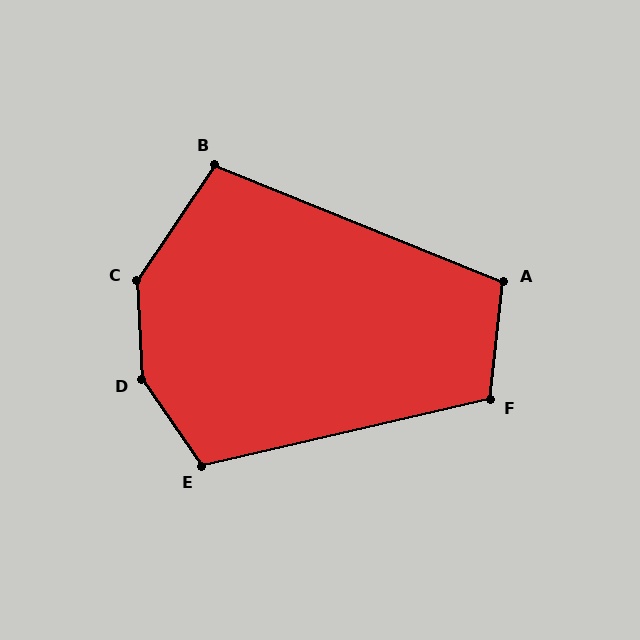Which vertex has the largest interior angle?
D, at approximately 148 degrees.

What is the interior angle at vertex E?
Approximately 112 degrees (obtuse).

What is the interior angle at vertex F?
Approximately 110 degrees (obtuse).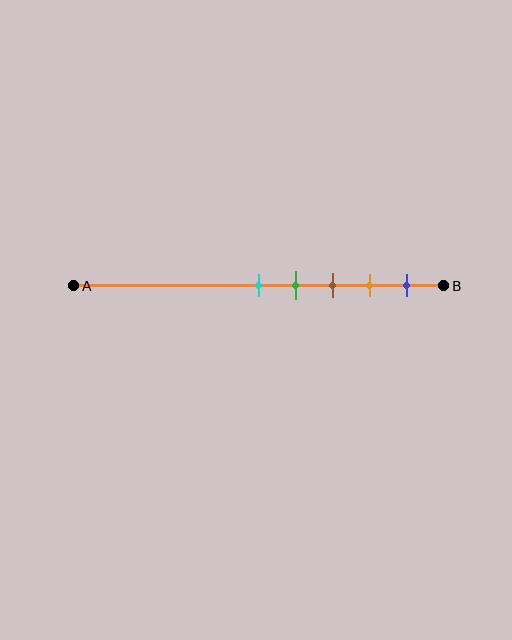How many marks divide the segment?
There are 5 marks dividing the segment.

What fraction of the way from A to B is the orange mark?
The orange mark is approximately 80% (0.8) of the way from A to B.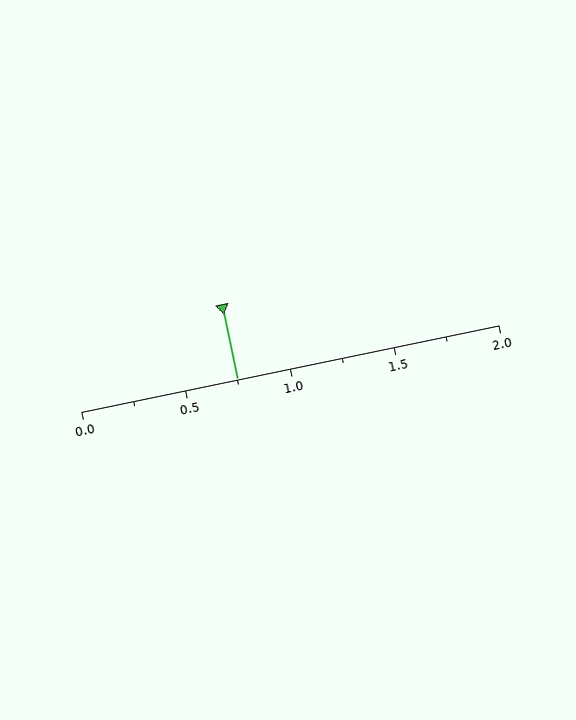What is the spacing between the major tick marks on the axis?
The major ticks are spaced 0.5 apart.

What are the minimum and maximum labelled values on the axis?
The axis runs from 0.0 to 2.0.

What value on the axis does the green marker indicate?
The marker indicates approximately 0.75.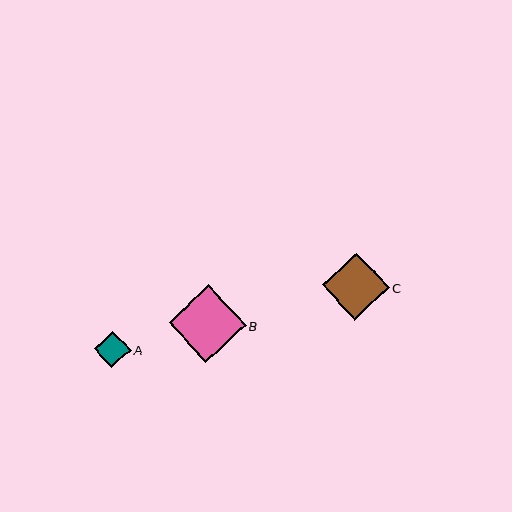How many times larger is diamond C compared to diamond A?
Diamond C is approximately 1.8 times the size of diamond A.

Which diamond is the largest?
Diamond B is the largest with a size of approximately 77 pixels.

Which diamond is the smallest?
Diamond A is the smallest with a size of approximately 37 pixels.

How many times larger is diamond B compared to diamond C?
Diamond B is approximately 1.1 times the size of diamond C.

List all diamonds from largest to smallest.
From largest to smallest: B, C, A.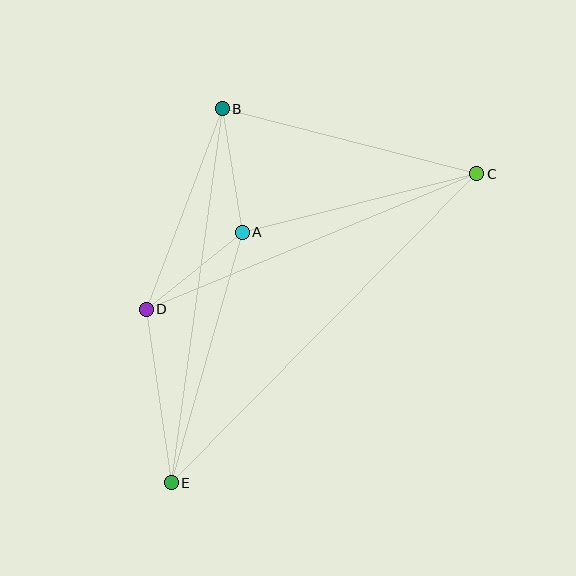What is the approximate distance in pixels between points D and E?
The distance between D and E is approximately 175 pixels.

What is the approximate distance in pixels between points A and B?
The distance between A and B is approximately 125 pixels.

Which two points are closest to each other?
Points A and D are closest to each other.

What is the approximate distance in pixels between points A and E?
The distance between A and E is approximately 260 pixels.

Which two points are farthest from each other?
Points C and E are farthest from each other.